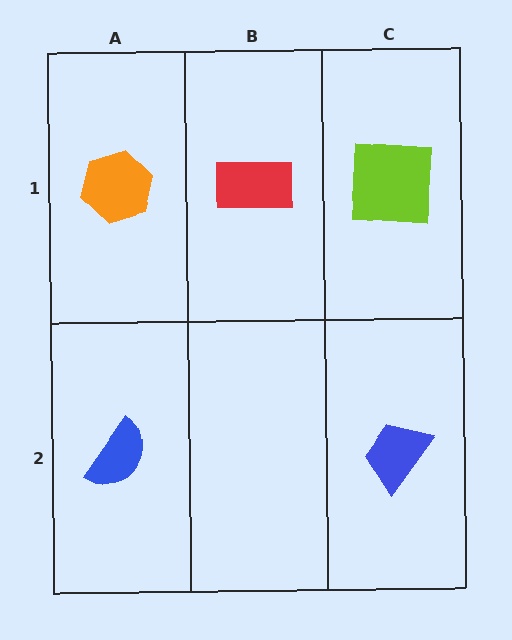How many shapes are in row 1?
3 shapes.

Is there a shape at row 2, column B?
No, that cell is empty.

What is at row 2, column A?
A blue semicircle.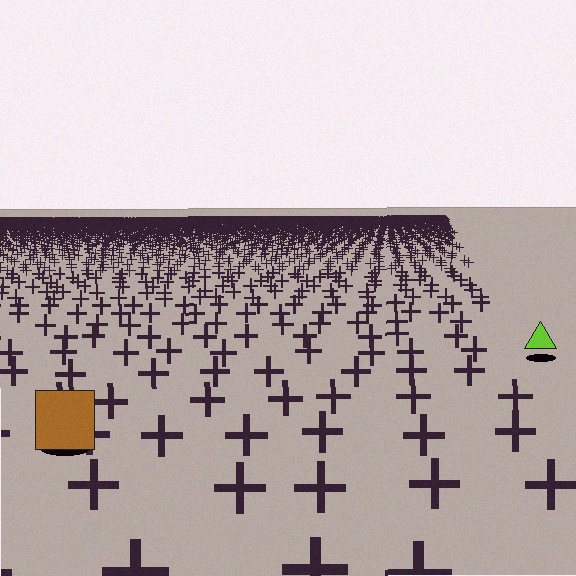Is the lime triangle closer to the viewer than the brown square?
No. The brown square is closer — you can tell from the texture gradient: the ground texture is coarser near it.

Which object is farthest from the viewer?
The lime triangle is farthest from the viewer. It appears smaller and the ground texture around it is denser.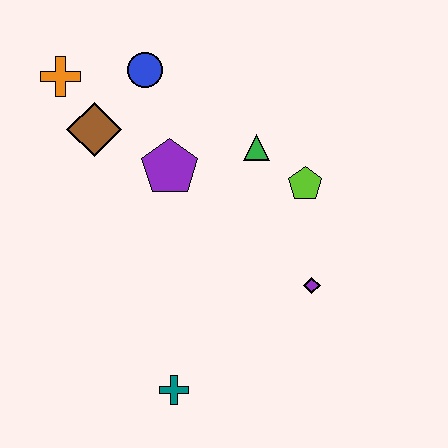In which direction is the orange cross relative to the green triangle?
The orange cross is to the left of the green triangle.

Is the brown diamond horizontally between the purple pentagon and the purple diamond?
No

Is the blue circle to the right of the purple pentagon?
No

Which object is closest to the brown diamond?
The orange cross is closest to the brown diamond.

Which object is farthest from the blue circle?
The teal cross is farthest from the blue circle.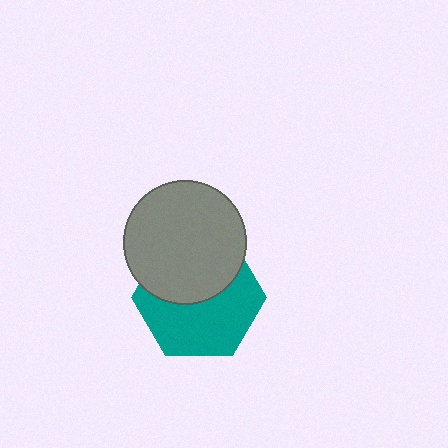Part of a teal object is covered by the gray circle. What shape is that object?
It is a hexagon.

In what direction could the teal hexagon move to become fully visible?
The teal hexagon could move down. That would shift it out from behind the gray circle entirely.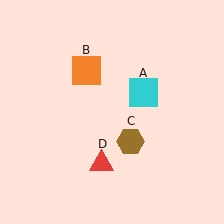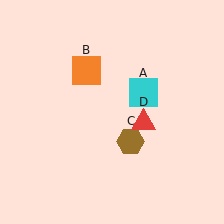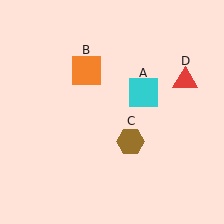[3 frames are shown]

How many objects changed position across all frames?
1 object changed position: red triangle (object D).